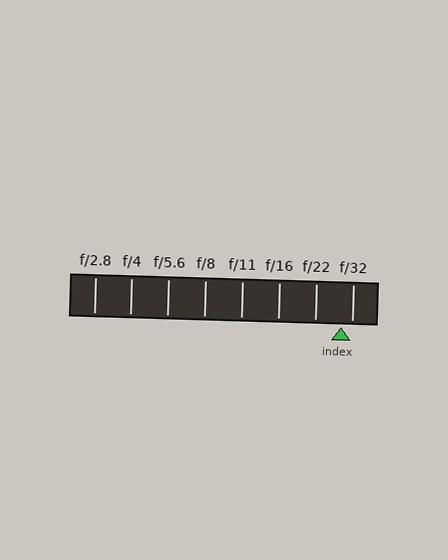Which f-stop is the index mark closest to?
The index mark is closest to f/32.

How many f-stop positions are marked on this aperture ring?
There are 8 f-stop positions marked.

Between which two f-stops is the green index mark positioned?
The index mark is between f/22 and f/32.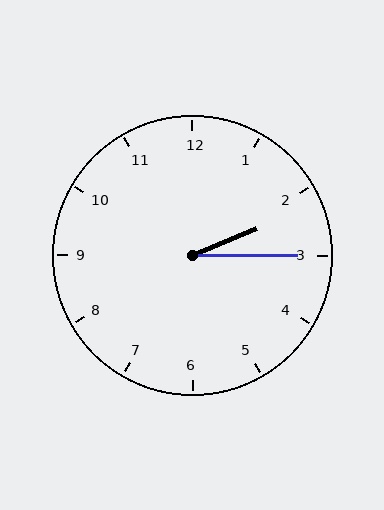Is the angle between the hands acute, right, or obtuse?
It is acute.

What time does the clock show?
2:15.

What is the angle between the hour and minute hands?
Approximately 22 degrees.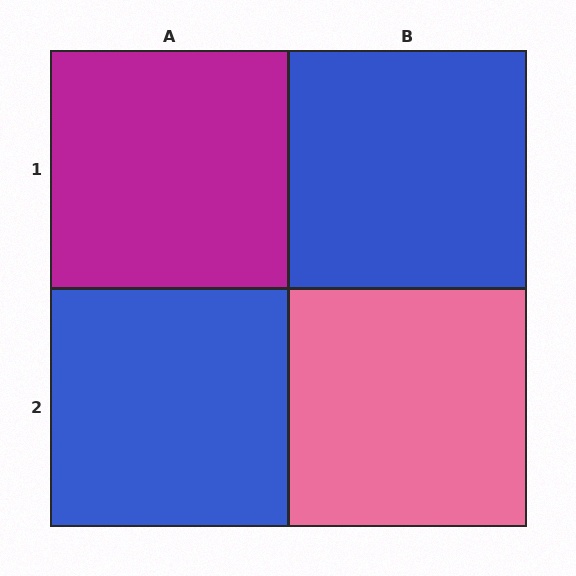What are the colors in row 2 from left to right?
Blue, pink.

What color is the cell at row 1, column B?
Blue.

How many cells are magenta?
1 cell is magenta.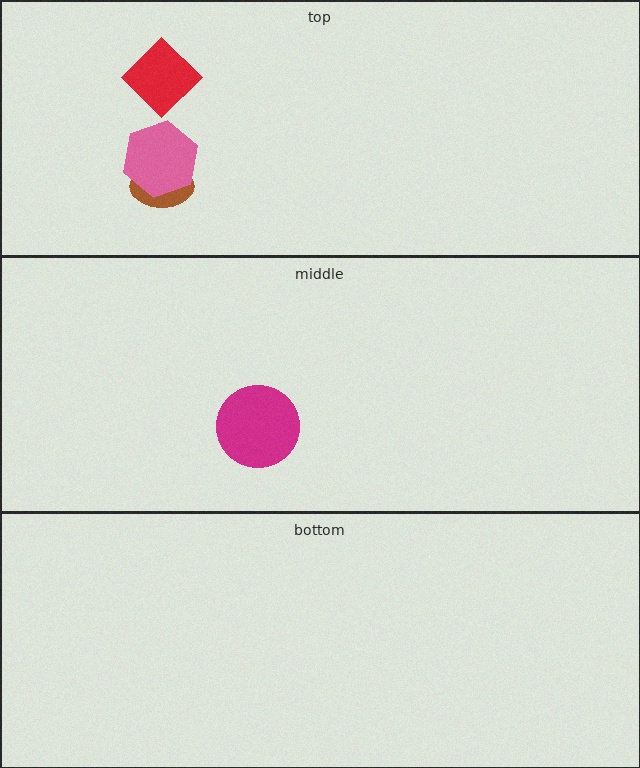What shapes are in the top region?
The brown ellipse, the red diamond, the pink hexagon.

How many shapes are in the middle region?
1.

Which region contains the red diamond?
The top region.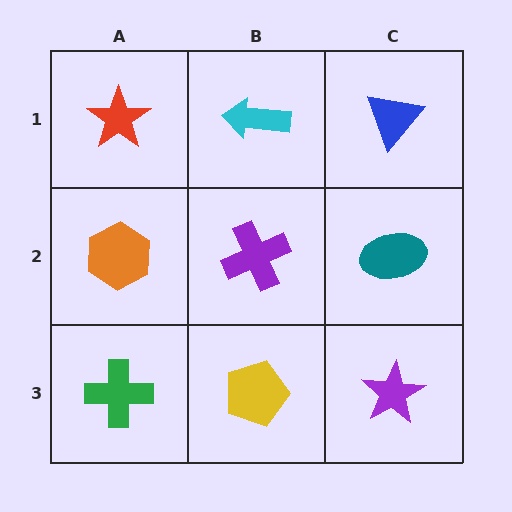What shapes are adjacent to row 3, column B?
A purple cross (row 2, column B), a green cross (row 3, column A), a purple star (row 3, column C).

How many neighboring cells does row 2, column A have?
3.